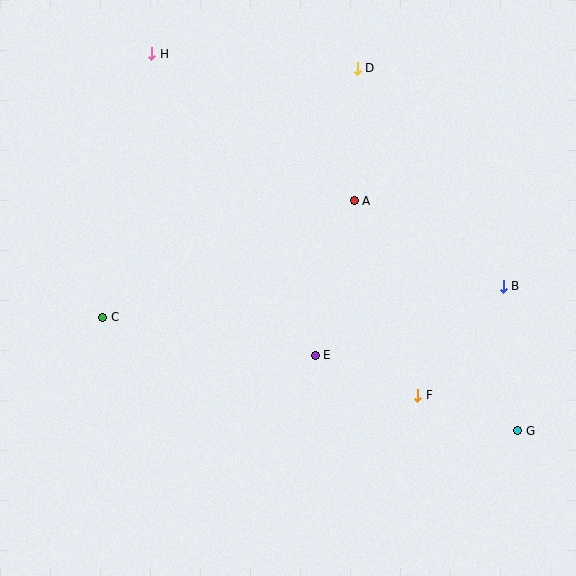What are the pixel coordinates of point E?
Point E is at (315, 355).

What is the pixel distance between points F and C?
The distance between F and C is 325 pixels.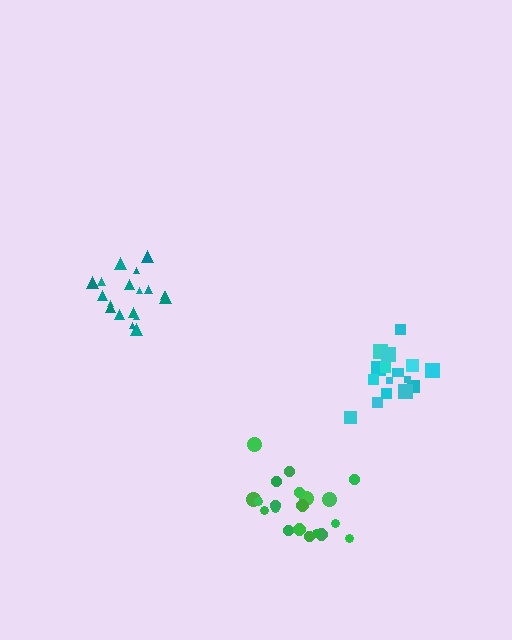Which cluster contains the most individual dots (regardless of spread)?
Green (20).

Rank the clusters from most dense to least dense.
teal, cyan, green.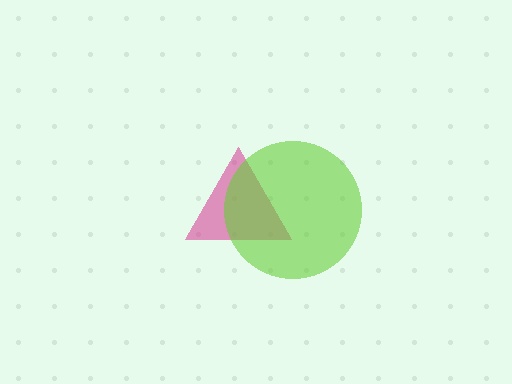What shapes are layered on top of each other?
The layered shapes are: a magenta triangle, a lime circle.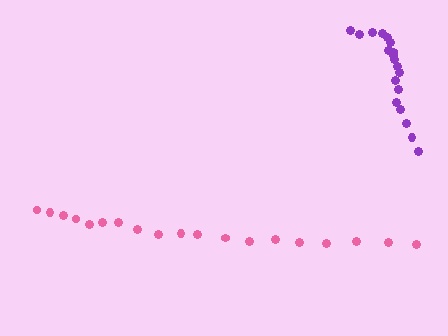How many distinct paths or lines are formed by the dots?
There are 2 distinct paths.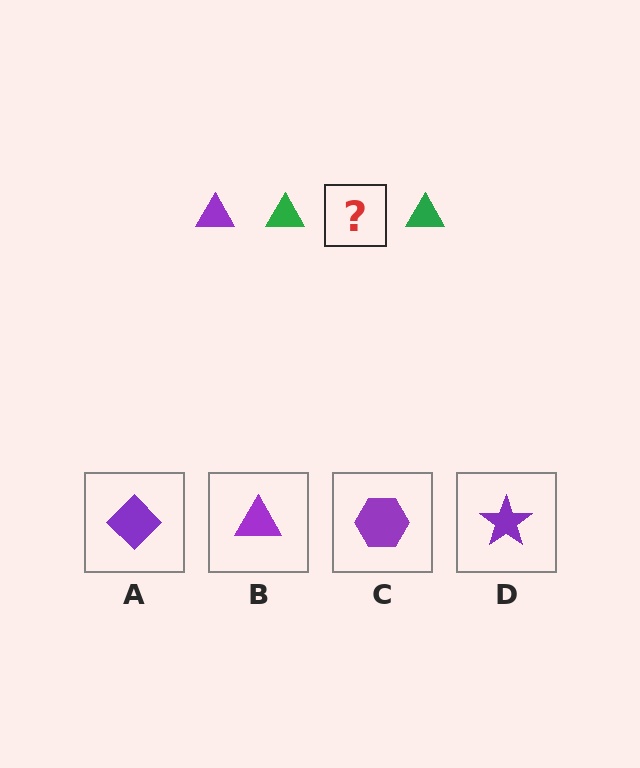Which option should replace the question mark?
Option B.